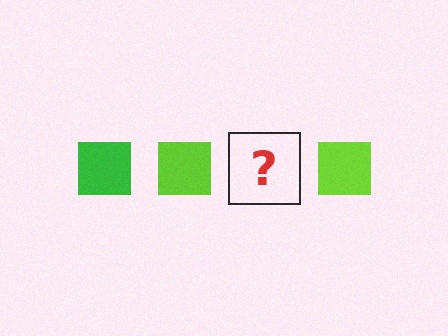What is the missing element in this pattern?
The missing element is a green square.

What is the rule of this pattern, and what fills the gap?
The rule is that the pattern cycles through green, lime squares. The gap should be filled with a green square.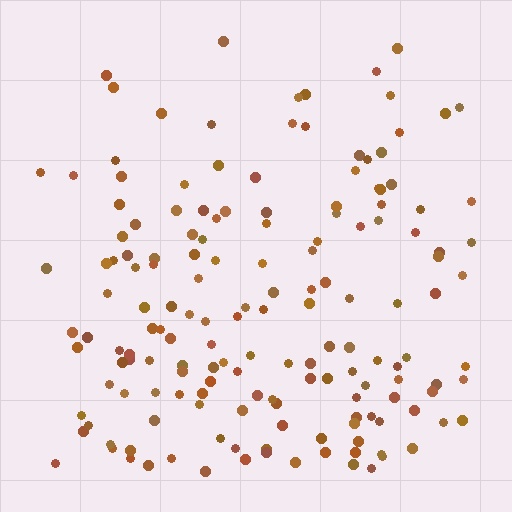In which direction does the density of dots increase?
From top to bottom, with the bottom side densest.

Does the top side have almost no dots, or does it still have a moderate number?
Still a moderate number, just noticeably fewer than the bottom.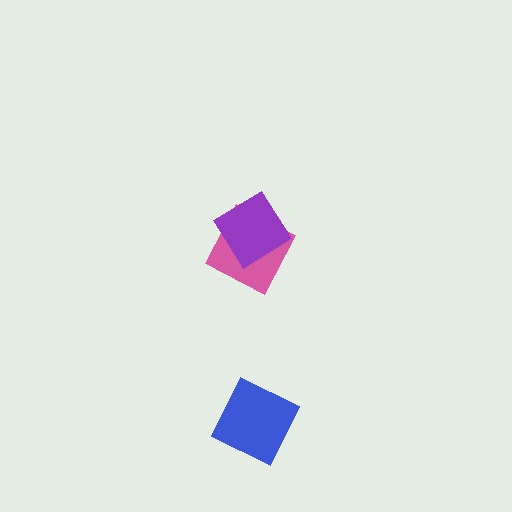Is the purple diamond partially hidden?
No, no other shape covers it.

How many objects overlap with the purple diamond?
1 object overlaps with the purple diamond.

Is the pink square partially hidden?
Yes, it is partially covered by another shape.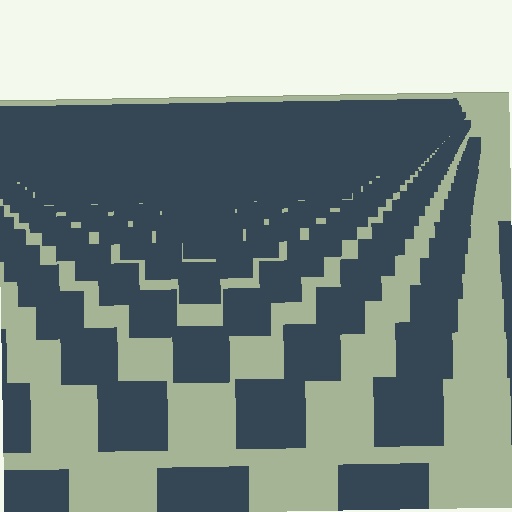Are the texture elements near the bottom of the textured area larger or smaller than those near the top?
Larger. Near the bottom, elements are closer to the viewer and appear at a bigger on-screen size.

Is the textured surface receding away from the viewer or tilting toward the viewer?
The surface is receding away from the viewer. Texture elements get smaller and denser toward the top.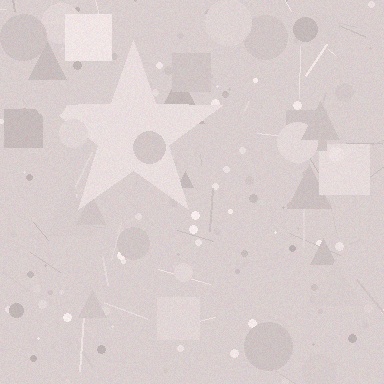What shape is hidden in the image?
A star is hidden in the image.